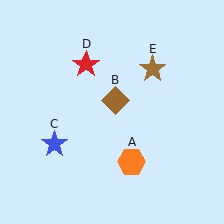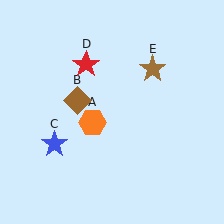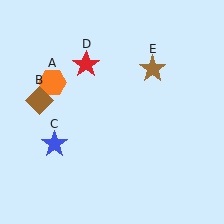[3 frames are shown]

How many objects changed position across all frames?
2 objects changed position: orange hexagon (object A), brown diamond (object B).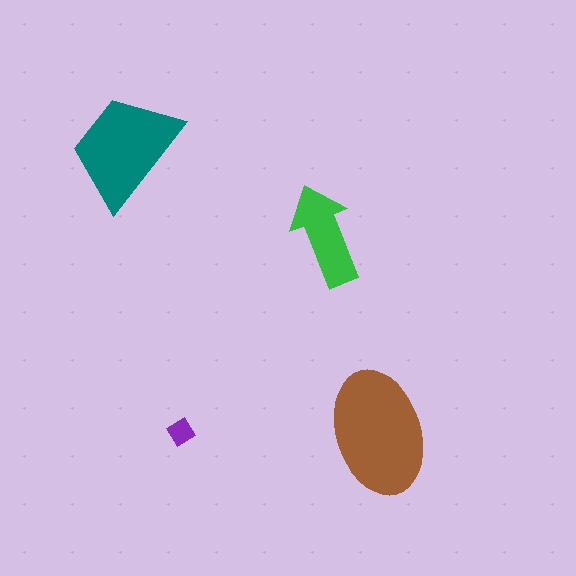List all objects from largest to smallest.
The brown ellipse, the teal trapezoid, the green arrow, the purple diamond.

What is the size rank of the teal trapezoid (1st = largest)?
2nd.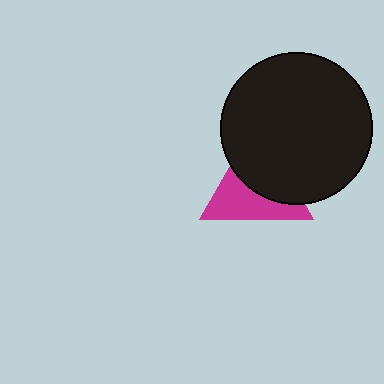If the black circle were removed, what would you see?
You would see the complete magenta triangle.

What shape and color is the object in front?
The object in front is a black circle.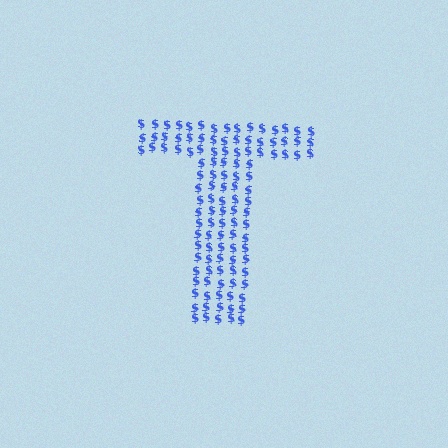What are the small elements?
The small elements are dollar signs.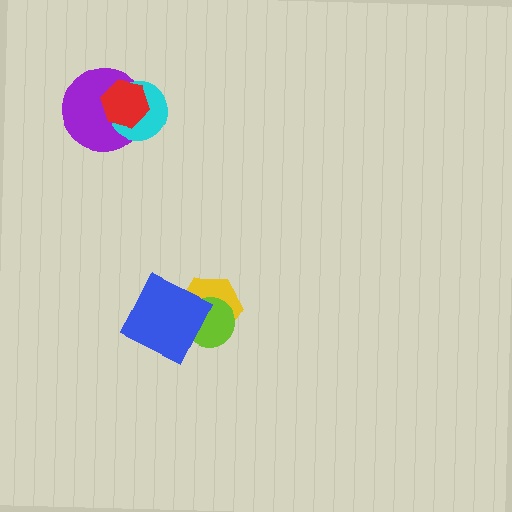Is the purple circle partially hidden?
Yes, it is partially covered by another shape.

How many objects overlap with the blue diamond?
2 objects overlap with the blue diamond.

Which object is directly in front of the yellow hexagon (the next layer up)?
The lime circle is directly in front of the yellow hexagon.